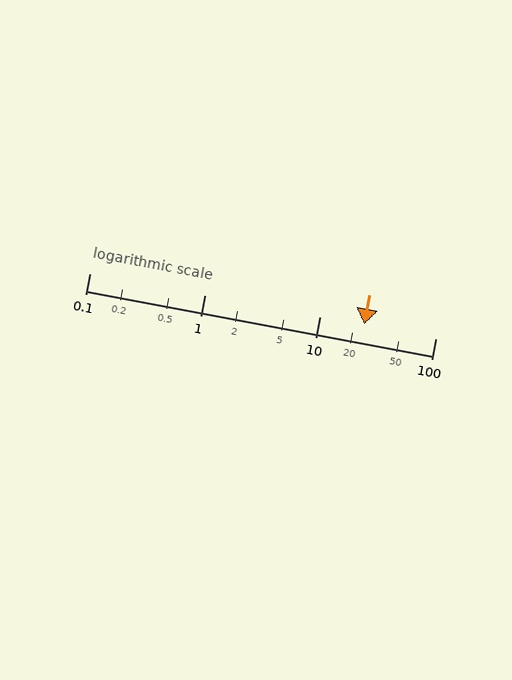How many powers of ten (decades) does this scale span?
The scale spans 3 decades, from 0.1 to 100.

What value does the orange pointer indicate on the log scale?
The pointer indicates approximately 24.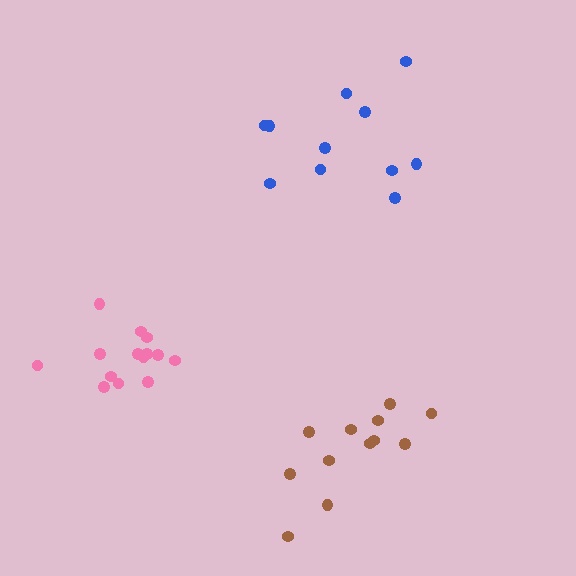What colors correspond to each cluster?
The clusters are colored: blue, pink, brown.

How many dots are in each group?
Group 1: 11 dots, Group 2: 14 dots, Group 3: 12 dots (37 total).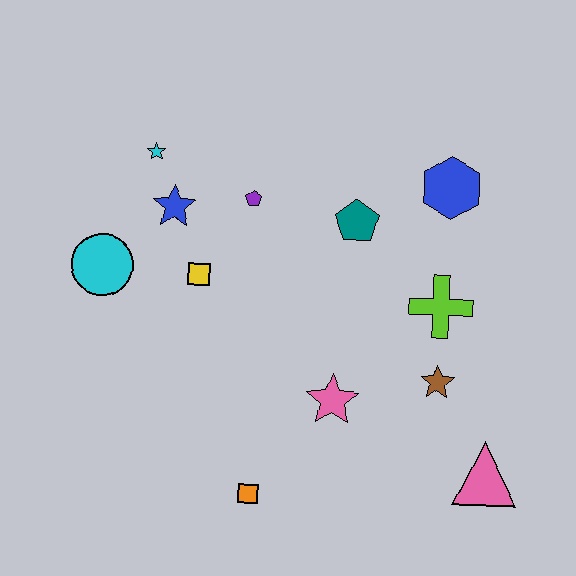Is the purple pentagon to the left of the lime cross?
Yes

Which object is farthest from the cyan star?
The pink triangle is farthest from the cyan star.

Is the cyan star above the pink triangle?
Yes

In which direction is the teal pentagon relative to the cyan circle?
The teal pentagon is to the right of the cyan circle.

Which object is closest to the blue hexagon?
The teal pentagon is closest to the blue hexagon.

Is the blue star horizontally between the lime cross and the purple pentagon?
No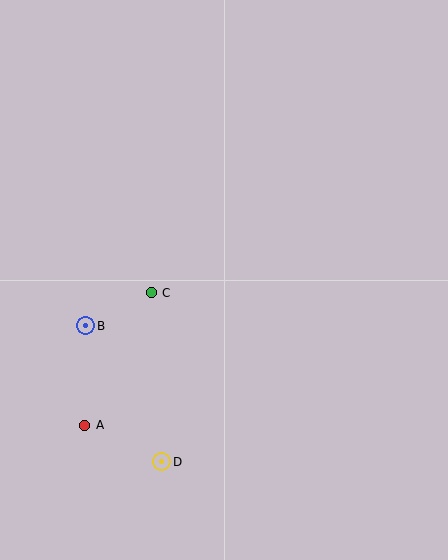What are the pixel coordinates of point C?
Point C is at (151, 293).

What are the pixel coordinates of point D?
Point D is at (162, 462).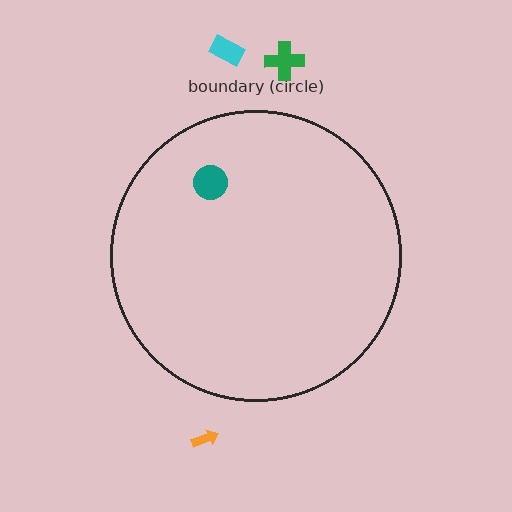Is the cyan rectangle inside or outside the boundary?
Outside.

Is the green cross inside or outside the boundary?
Outside.